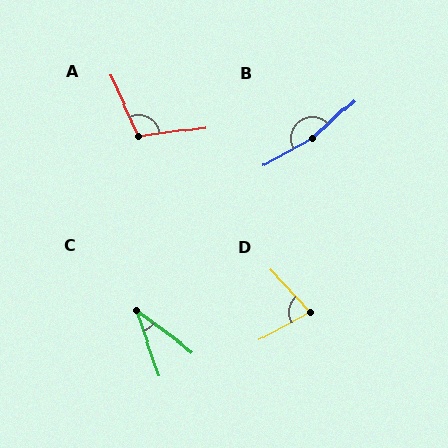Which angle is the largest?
B, at approximately 166 degrees.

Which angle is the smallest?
C, at approximately 34 degrees.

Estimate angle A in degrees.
Approximately 106 degrees.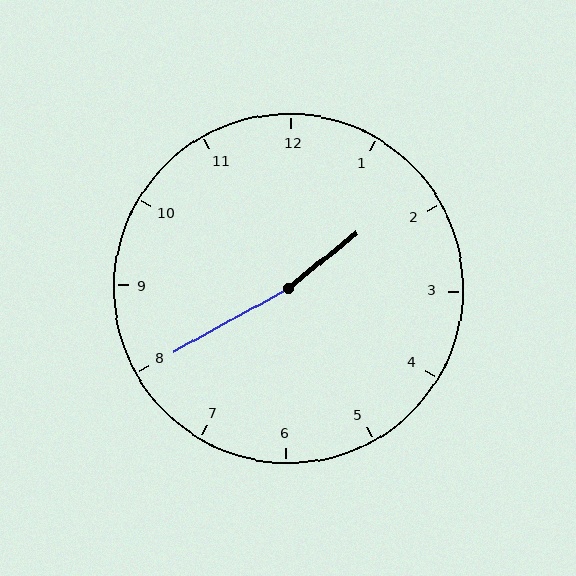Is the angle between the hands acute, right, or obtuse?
It is obtuse.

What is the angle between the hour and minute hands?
Approximately 170 degrees.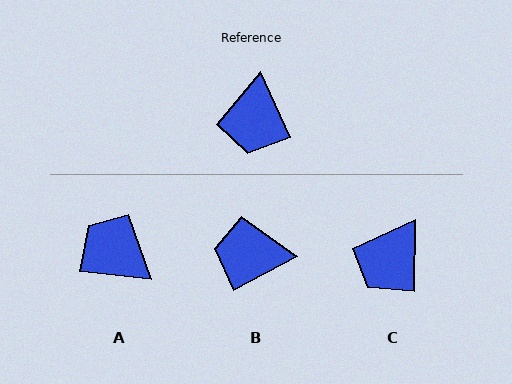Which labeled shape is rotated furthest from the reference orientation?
A, about 121 degrees away.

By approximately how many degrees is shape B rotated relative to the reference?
Approximately 87 degrees clockwise.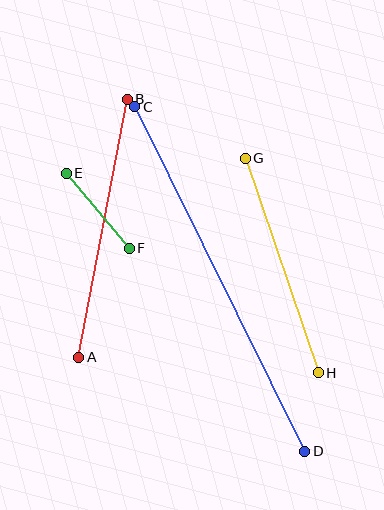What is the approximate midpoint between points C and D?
The midpoint is at approximately (220, 279) pixels.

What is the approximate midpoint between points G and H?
The midpoint is at approximately (282, 266) pixels.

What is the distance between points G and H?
The distance is approximately 226 pixels.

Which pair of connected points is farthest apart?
Points C and D are farthest apart.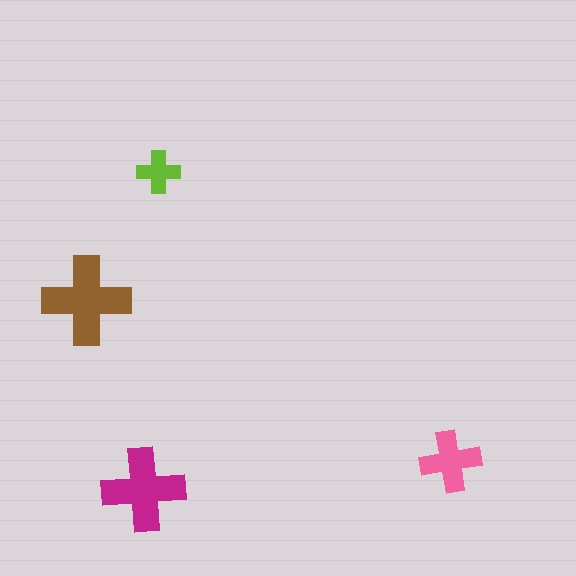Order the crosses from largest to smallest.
the brown one, the magenta one, the pink one, the lime one.